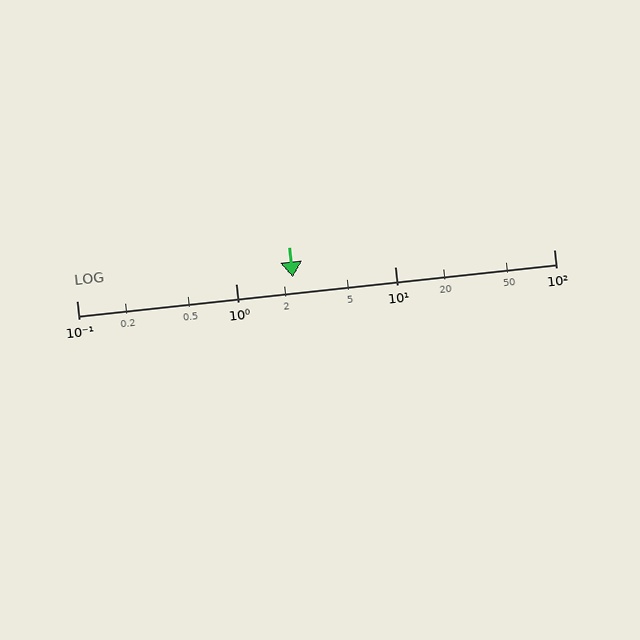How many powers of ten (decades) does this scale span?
The scale spans 3 decades, from 0.1 to 100.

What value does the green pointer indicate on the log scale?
The pointer indicates approximately 2.3.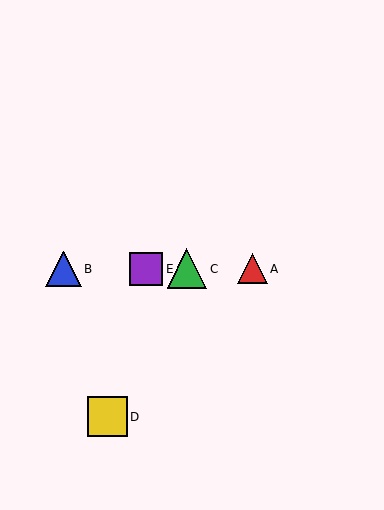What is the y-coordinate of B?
Object B is at y≈269.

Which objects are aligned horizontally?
Objects A, B, C, E are aligned horizontally.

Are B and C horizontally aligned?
Yes, both are at y≈269.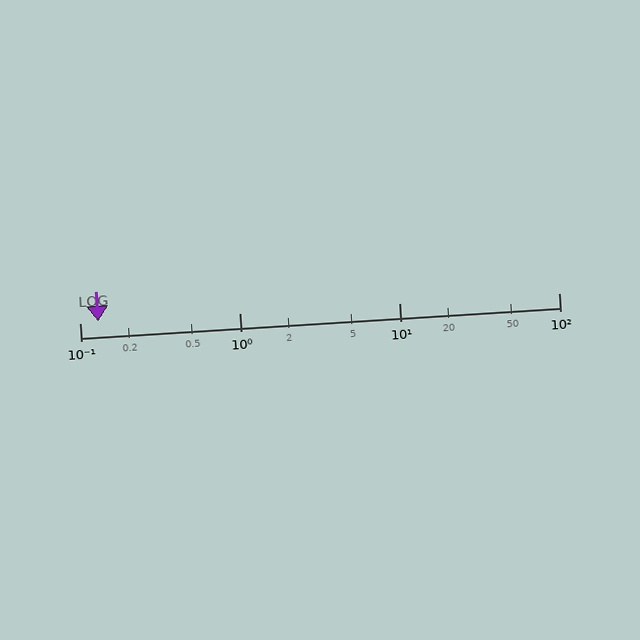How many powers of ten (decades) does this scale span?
The scale spans 3 decades, from 0.1 to 100.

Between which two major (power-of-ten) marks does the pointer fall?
The pointer is between 0.1 and 1.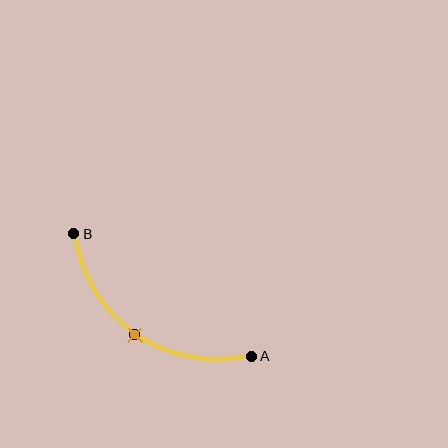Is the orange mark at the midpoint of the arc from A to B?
Yes. The orange mark lies on the arc at equal arc-length from both A and B — it is the arc midpoint.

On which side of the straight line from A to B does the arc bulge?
The arc bulges below and to the left of the straight line connecting A and B.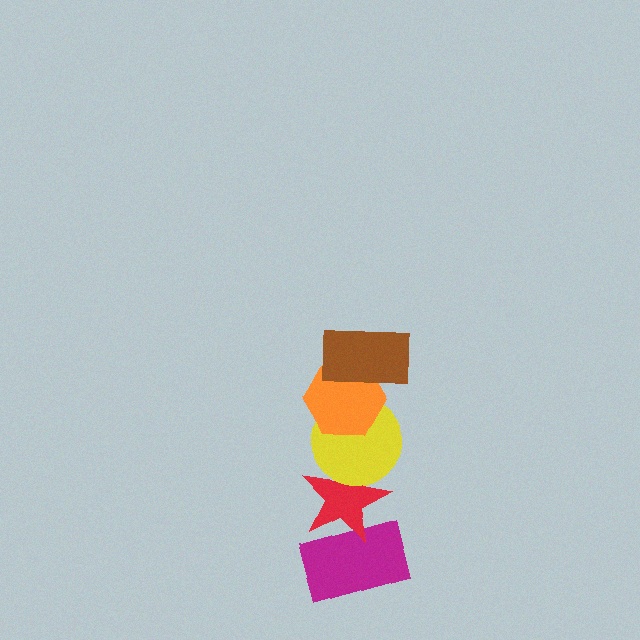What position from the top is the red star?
The red star is 4th from the top.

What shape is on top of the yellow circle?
The orange hexagon is on top of the yellow circle.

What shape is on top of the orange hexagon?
The brown rectangle is on top of the orange hexagon.